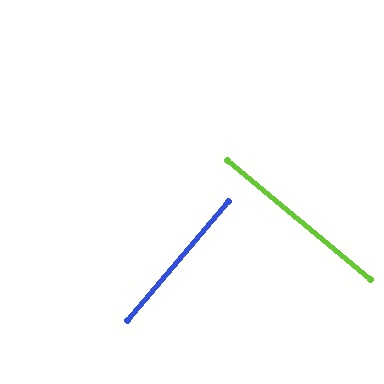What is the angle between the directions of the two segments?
Approximately 90 degrees.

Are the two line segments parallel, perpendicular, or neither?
Perpendicular — they meet at approximately 90°.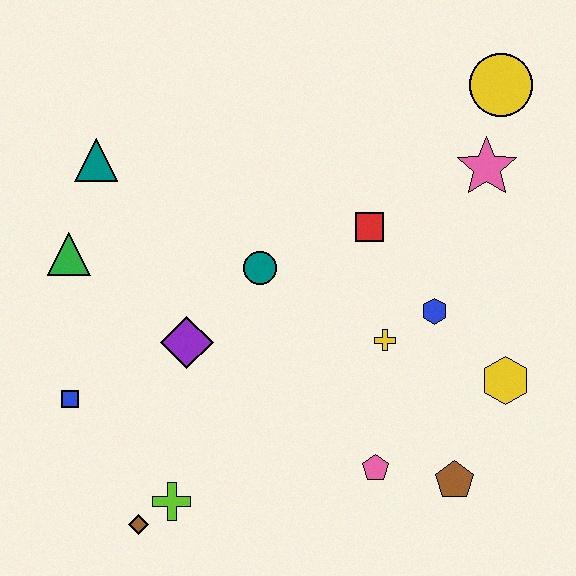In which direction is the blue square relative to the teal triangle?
The blue square is below the teal triangle.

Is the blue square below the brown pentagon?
No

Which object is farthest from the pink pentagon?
The teal triangle is farthest from the pink pentagon.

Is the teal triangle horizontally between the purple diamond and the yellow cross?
No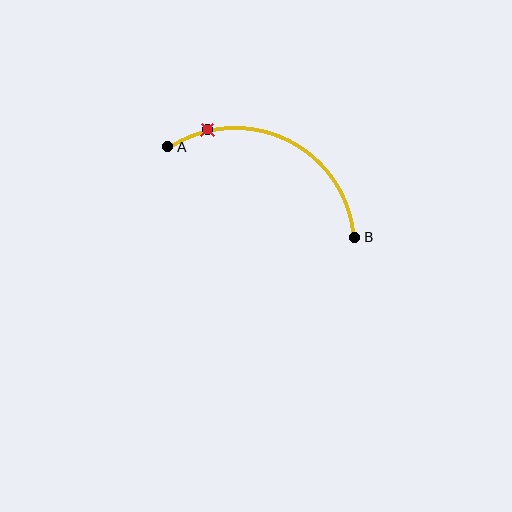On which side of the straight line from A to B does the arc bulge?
The arc bulges above the straight line connecting A and B.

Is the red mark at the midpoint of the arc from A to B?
No. The red mark lies on the arc but is closer to endpoint A. The arc midpoint would be at the point on the curve equidistant along the arc from both A and B.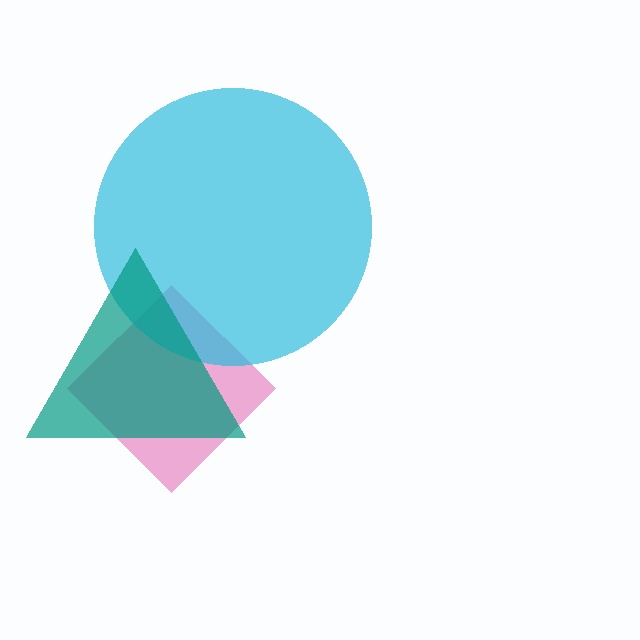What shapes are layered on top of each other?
The layered shapes are: a pink diamond, a cyan circle, a teal triangle.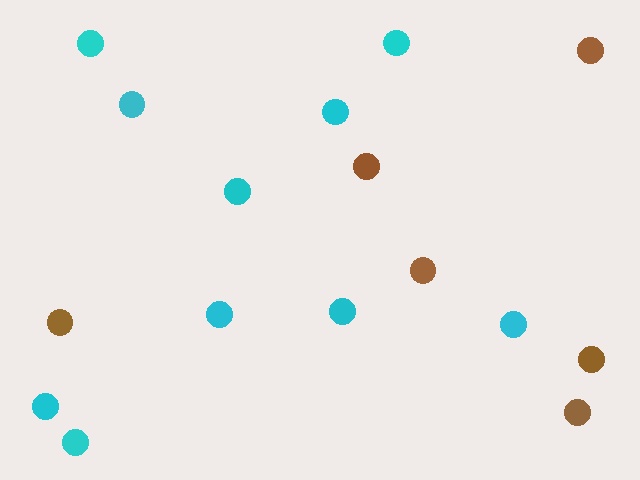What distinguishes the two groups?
There are 2 groups: one group of brown circles (6) and one group of cyan circles (10).